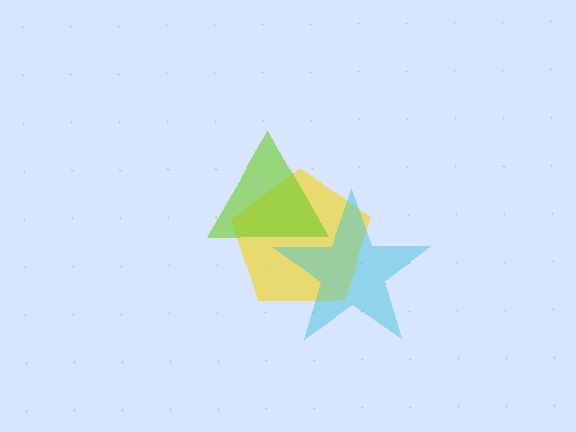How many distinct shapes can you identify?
There are 3 distinct shapes: a yellow pentagon, a cyan star, a lime triangle.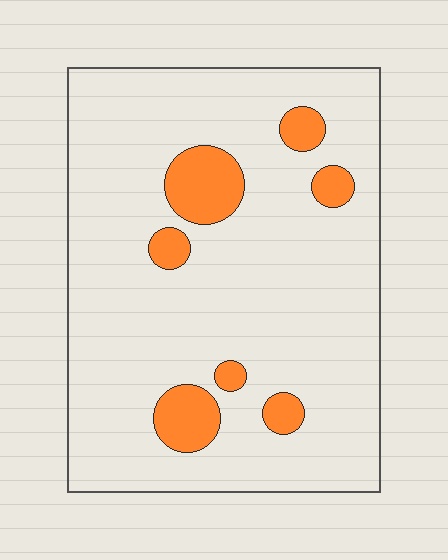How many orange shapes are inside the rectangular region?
7.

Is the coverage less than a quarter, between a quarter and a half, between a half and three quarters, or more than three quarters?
Less than a quarter.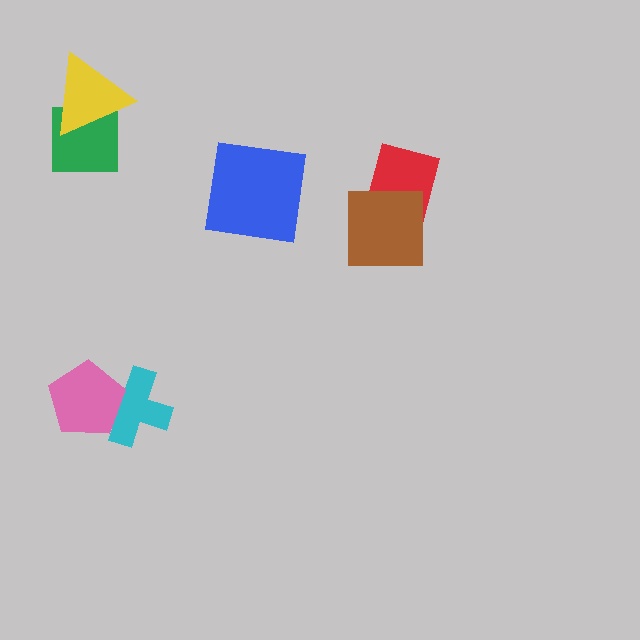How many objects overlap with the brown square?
1 object overlaps with the brown square.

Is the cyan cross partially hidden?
Yes, it is partially covered by another shape.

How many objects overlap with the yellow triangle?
1 object overlaps with the yellow triangle.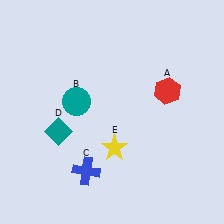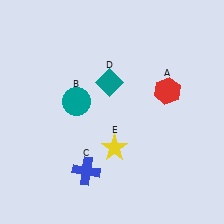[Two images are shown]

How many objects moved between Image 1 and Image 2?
1 object moved between the two images.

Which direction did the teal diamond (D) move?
The teal diamond (D) moved right.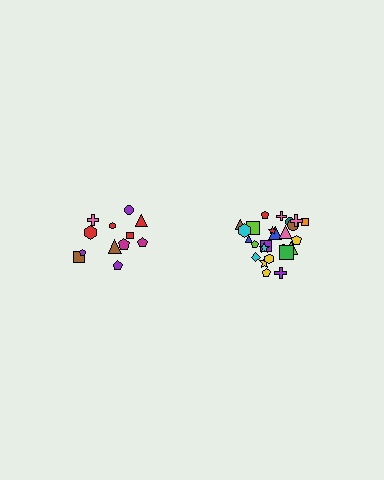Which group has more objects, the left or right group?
The right group.